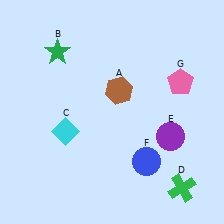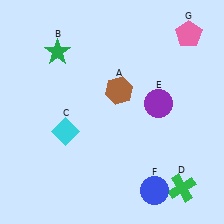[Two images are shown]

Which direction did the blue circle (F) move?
The blue circle (F) moved down.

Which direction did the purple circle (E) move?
The purple circle (E) moved up.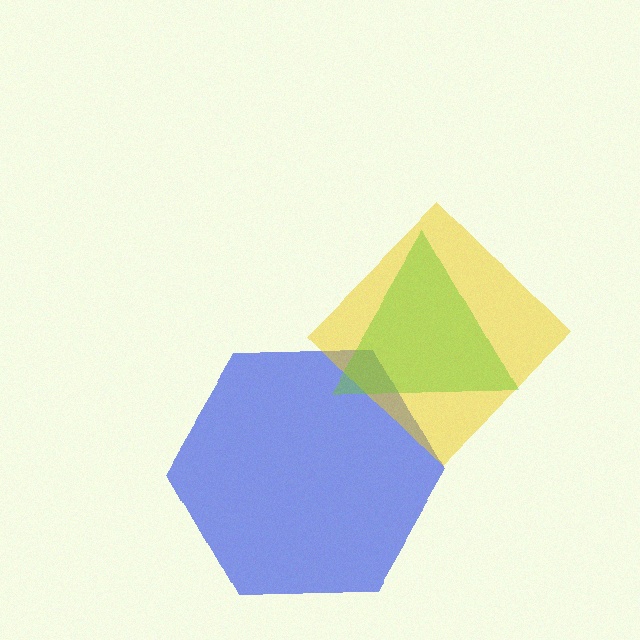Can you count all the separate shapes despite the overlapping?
Yes, there are 3 separate shapes.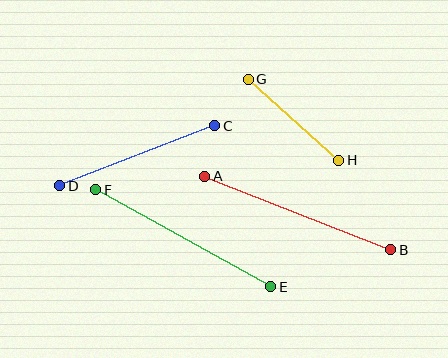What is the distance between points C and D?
The distance is approximately 166 pixels.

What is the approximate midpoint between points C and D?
The midpoint is at approximately (137, 156) pixels.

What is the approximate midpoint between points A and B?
The midpoint is at approximately (298, 213) pixels.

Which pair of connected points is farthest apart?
Points E and F are farthest apart.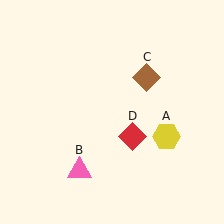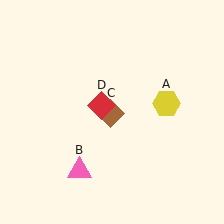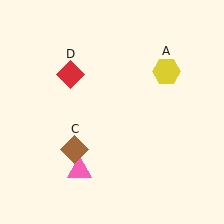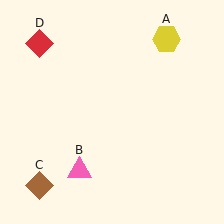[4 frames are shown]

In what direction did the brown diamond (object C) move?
The brown diamond (object C) moved down and to the left.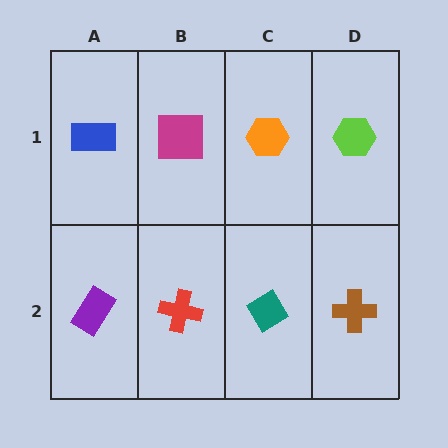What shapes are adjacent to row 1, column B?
A red cross (row 2, column B), a blue rectangle (row 1, column A), an orange hexagon (row 1, column C).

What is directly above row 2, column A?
A blue rectangle.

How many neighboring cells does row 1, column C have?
3.